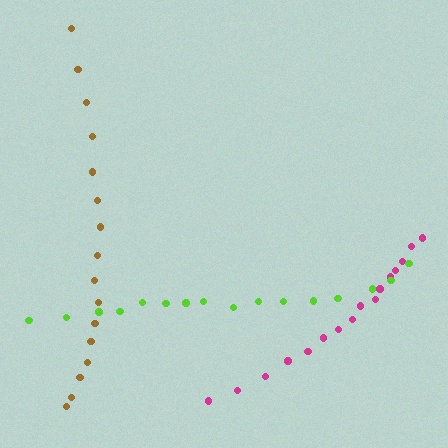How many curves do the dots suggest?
There are 3 distinct paths.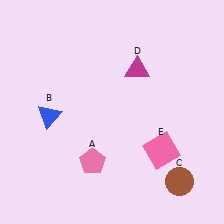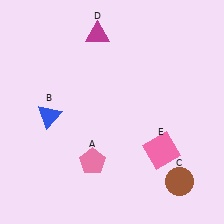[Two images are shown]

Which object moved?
The magenta triangle (D) moved left.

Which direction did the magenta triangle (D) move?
The magenta triangle (D) moved left.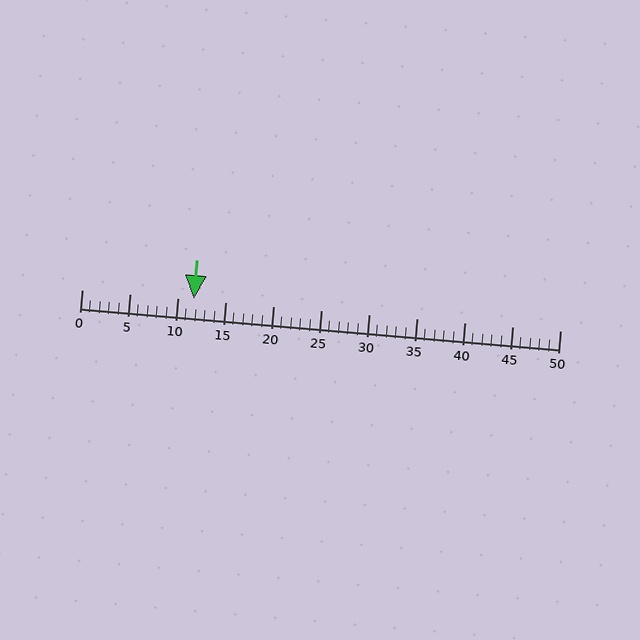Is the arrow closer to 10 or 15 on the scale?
The arrow is closer to 10.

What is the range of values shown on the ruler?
The ruler shows values from 0 to 50.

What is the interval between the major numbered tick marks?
The major tick marks are spaced 5 units apart.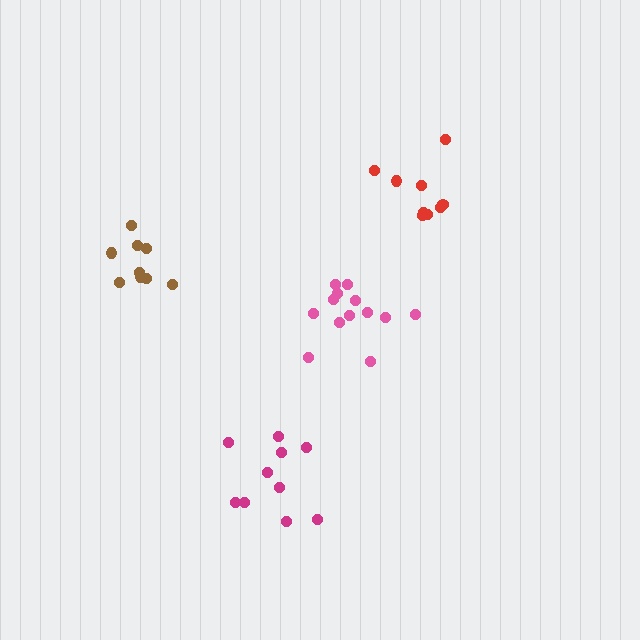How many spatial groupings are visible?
There are 4 spatial groupings.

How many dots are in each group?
Group 1: 9 dots, Group 2: 10 dots, Group 3: 9 dots, Group 4: 13 dots (41 total).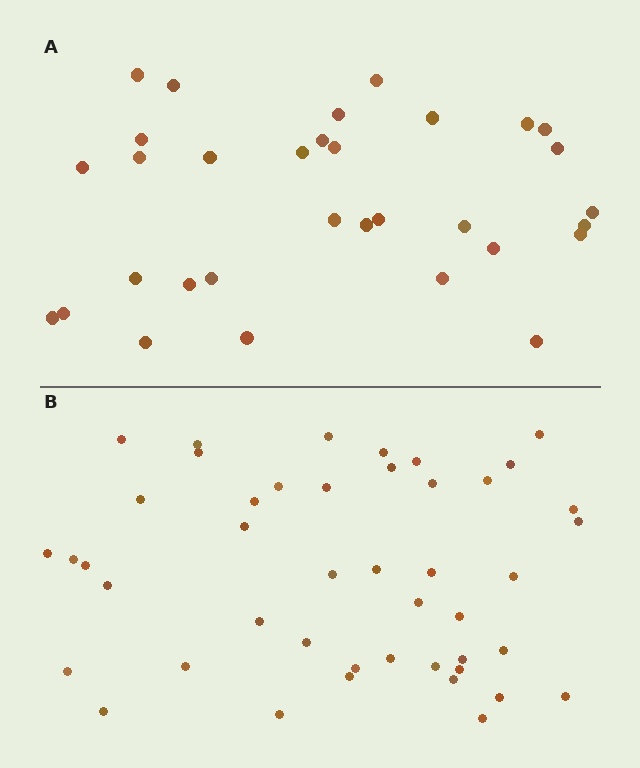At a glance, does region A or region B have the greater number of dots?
Region B (the bottom region) has more dots.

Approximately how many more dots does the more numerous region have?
Region B has approximately 15 more dots than region A.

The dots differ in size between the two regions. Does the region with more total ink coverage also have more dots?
No. Region A has more total ink coverage because its dots are larger, but region B actually contains more individual dots. Total area can be misleading — the number of items is what matters here.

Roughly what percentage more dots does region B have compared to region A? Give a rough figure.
About 40% more.